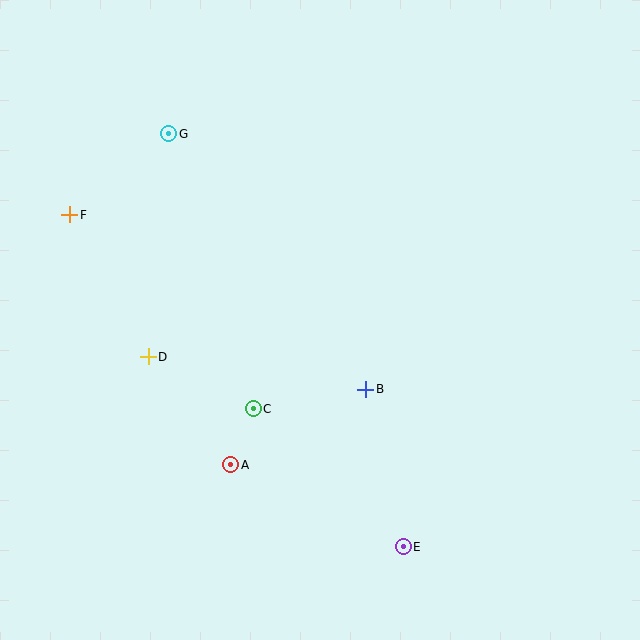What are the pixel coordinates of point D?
Point D is at (148, 357).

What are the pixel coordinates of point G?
Point G is at (169, 134).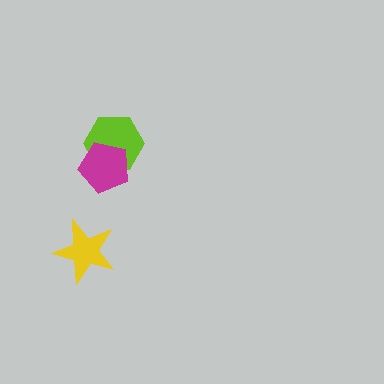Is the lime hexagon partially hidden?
Yes, it is partially covered by another shape.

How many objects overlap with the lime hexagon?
1 object overlaps with the lime hexagon.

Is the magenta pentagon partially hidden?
No, no other shape covers it.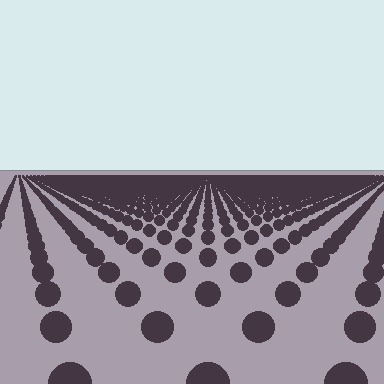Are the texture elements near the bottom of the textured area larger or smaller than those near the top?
Larger. Near the bottom, elements are closer to the viewer and appear at a bigger on-screen size.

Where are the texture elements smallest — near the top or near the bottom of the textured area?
Near the top.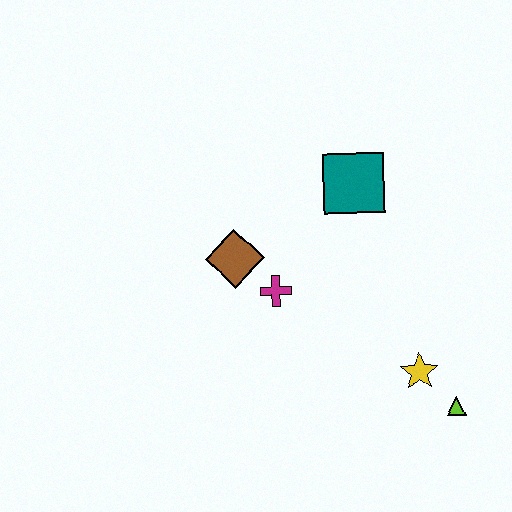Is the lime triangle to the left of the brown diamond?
No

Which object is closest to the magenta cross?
The brown diamond is closest to the magenta cross.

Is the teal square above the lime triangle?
Yes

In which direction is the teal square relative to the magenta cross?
The teal square is above the magenta cross.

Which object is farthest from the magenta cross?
The lime triangle is farthest from the magenta cross.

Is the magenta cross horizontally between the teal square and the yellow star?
No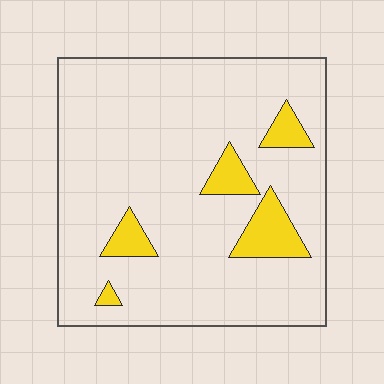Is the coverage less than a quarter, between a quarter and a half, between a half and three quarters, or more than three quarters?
Less than a quarter.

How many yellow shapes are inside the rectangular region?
5.